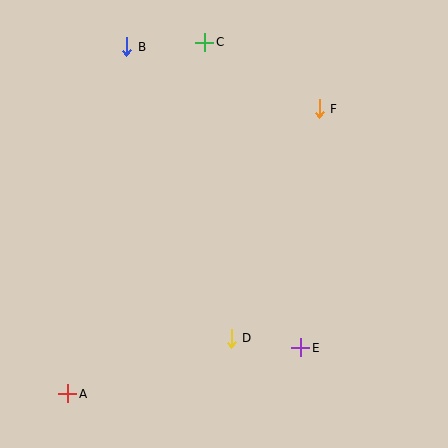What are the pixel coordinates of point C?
Point C is at (205, 42).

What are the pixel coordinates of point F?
Point F is at (319, 109).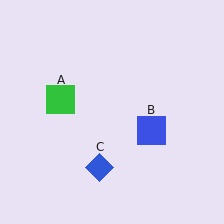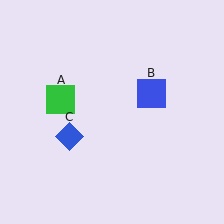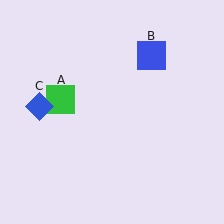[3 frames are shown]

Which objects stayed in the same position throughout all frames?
Green square (object A) remained stationary.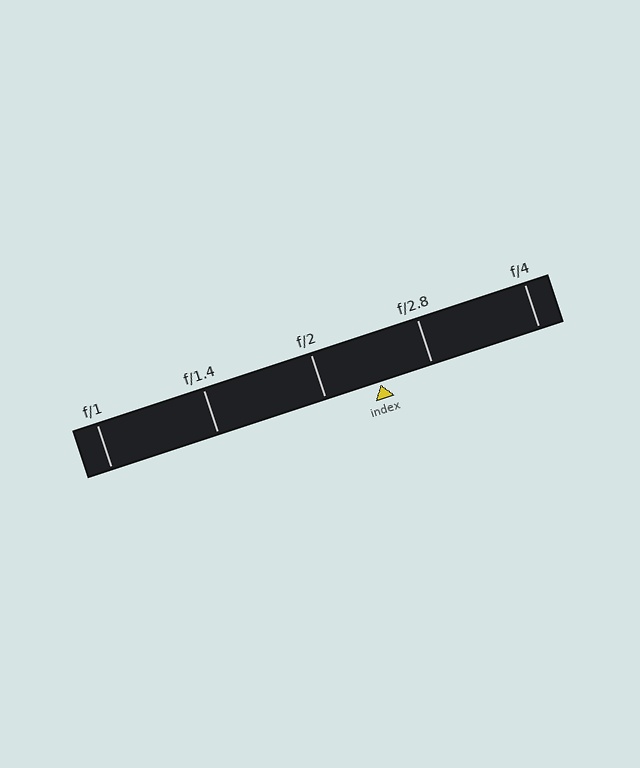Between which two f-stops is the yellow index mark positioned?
The index mark is between f/2 and f/2.8.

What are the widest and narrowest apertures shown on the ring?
The widest aperture shown is f/1 and the narrowest is f/4.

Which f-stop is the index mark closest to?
The index mark is closest to f/2.8.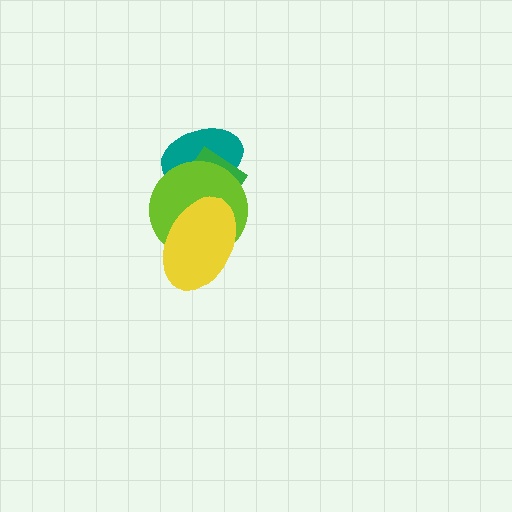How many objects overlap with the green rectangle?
2 objects overlap with the green rectangle.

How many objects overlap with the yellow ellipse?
1 object overlaps with the yellow ellipse.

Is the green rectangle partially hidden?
Yes, it is partially covered by another shape.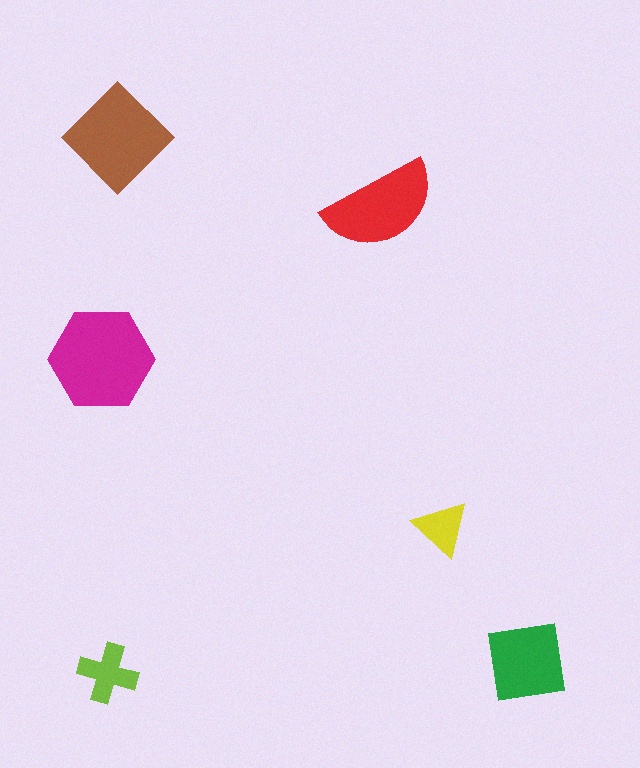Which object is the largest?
The magenta hexagon.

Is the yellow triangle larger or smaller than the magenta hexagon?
Smaller.